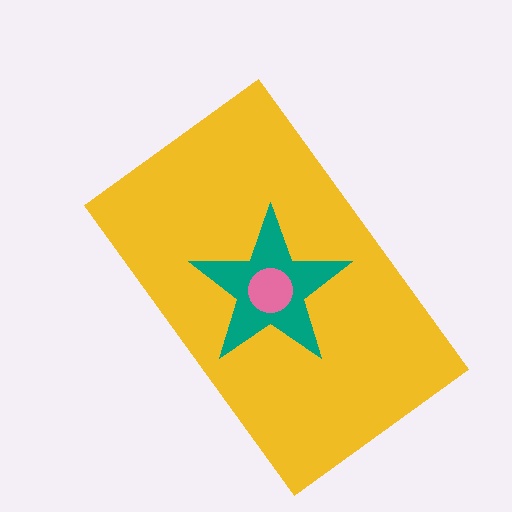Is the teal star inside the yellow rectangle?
Yes.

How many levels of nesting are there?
3.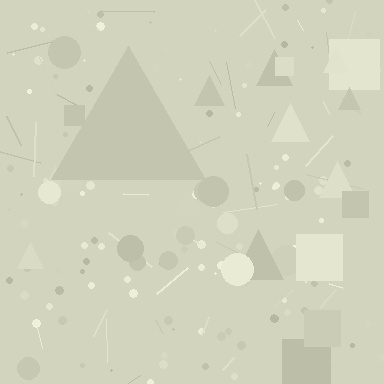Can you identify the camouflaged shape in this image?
The camouflaged shape is a triangle.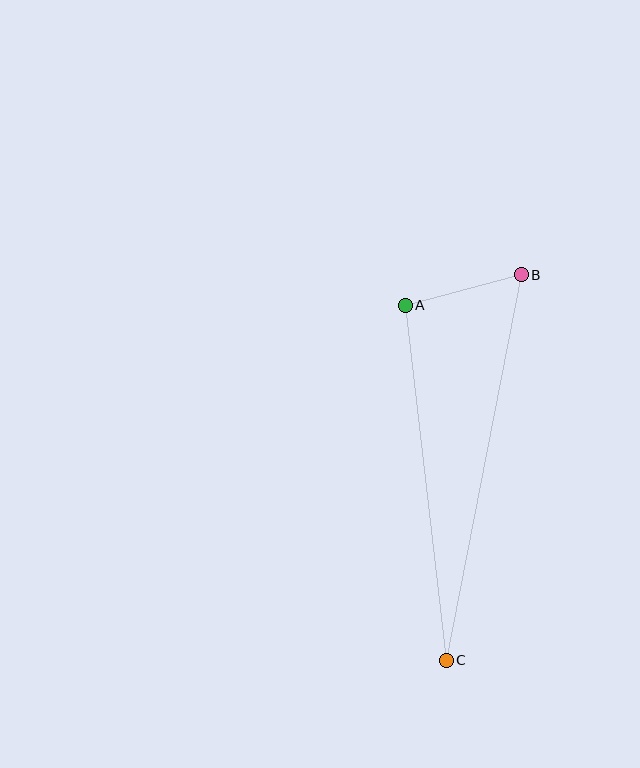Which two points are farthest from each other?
Points B and C are farthest from each other.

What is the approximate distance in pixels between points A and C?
The distance between A and C is approximately 357 pixels.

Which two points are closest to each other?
Points A and B are closest to each other.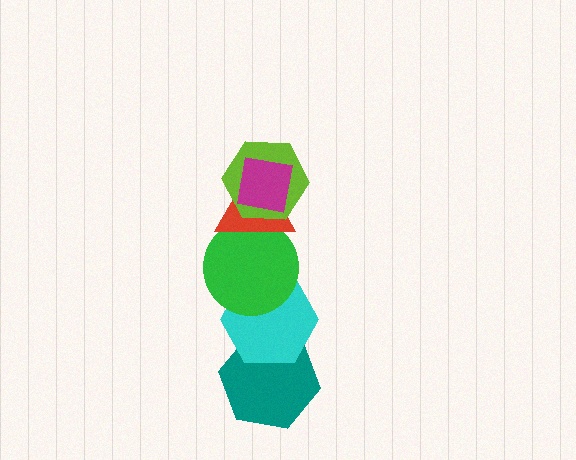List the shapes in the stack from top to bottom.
From top to bottom: the magenta square, the lime hexagon, the red triangle, the green circle, the cyan hexagon, the teal hexagon.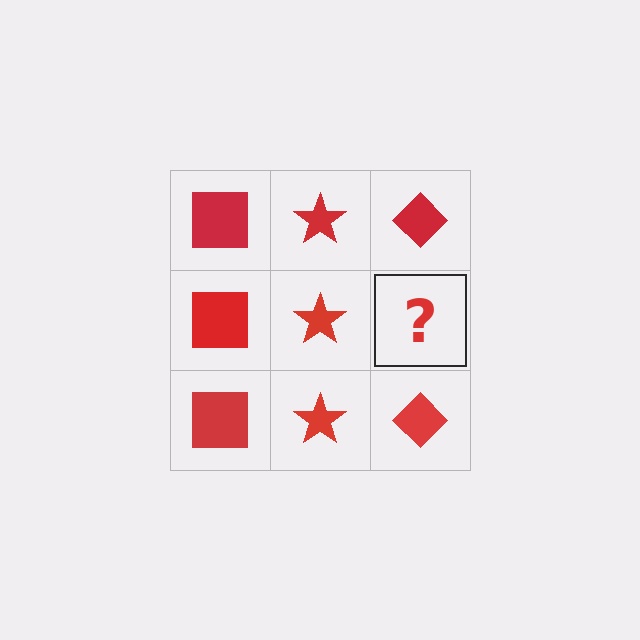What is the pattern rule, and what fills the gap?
The rule is that each column has a consistent shape. The gap should be filled with a red diamond.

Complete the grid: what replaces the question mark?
The question mark should be replaced with a red diamond.